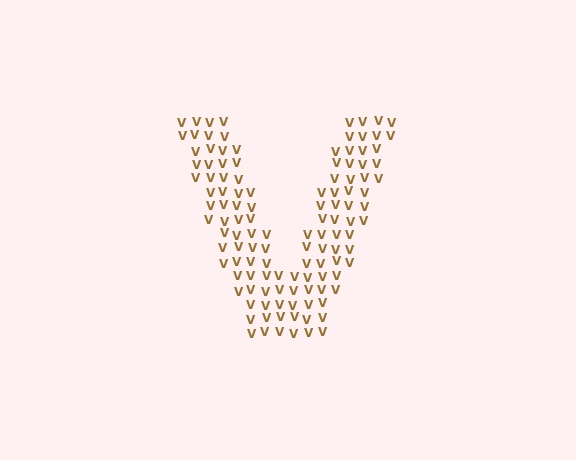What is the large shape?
The large shape is the letter V.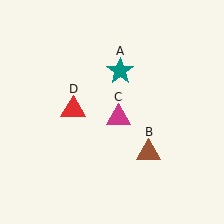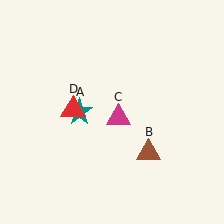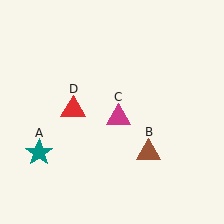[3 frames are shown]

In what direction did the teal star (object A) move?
The teal star (object A) moved down and to the left.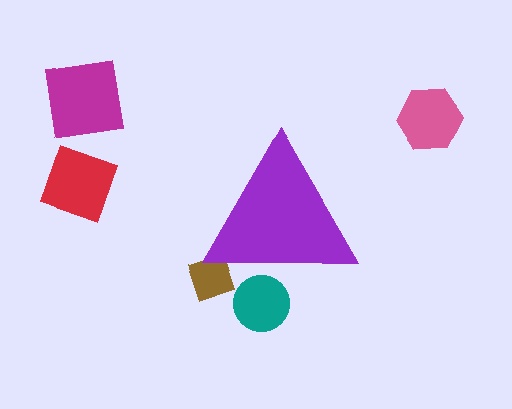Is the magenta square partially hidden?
No, the magenta square is fully visible.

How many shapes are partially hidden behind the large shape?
2 shapes are partially hidden.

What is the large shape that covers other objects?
A purple triangle.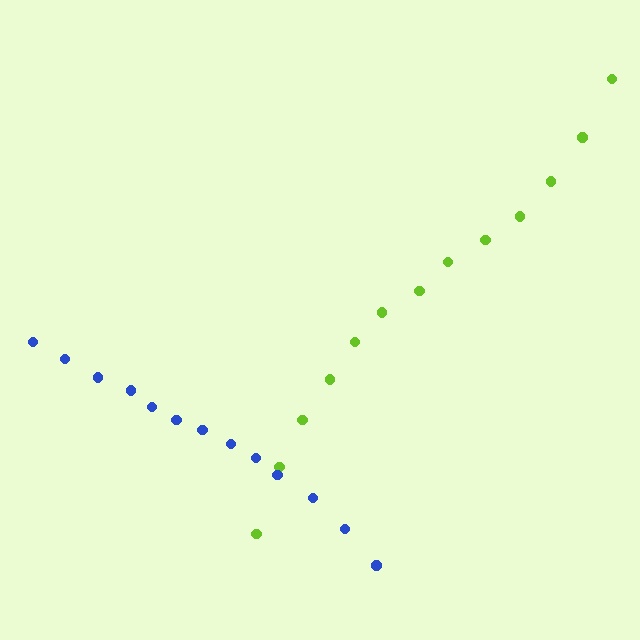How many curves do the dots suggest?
There are 2 distinct paths.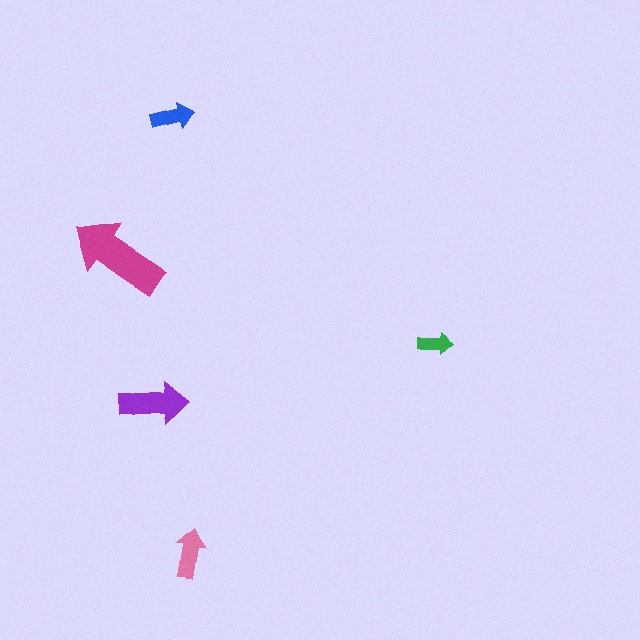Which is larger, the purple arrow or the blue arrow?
The purple one.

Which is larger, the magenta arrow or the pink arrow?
The magenta one.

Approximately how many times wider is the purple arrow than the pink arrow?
About 1.5 times wider.